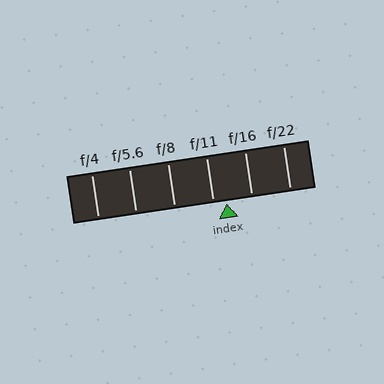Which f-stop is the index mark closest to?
The index mark is closest to f/11.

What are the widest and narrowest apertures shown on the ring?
The widest aperture shown is f/4 and the narrowest is f/22.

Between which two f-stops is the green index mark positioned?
The index mark is between f/11 and f/16.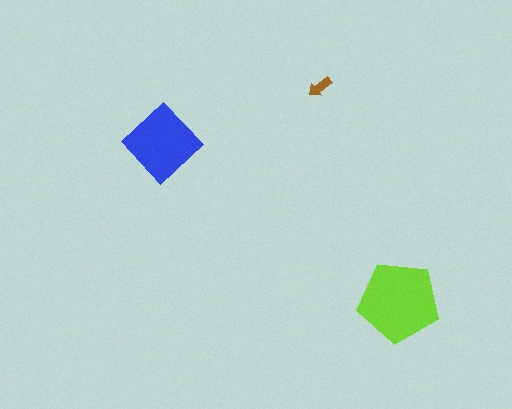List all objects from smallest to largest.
The brown arrow, the blue diamond, the lime pentagon.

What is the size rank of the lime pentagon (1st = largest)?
1st.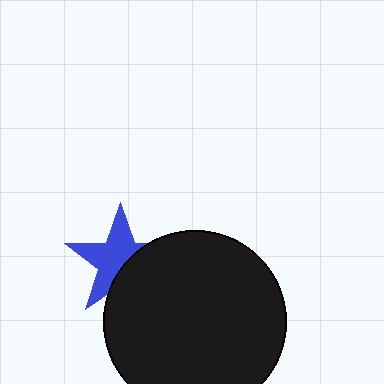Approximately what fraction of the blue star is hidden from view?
Roughly 39% of the blue star is hidden behind the black circle.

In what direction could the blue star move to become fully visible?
The blue star could move toward the upper-left. That would shift it out from behind the black circle entirely.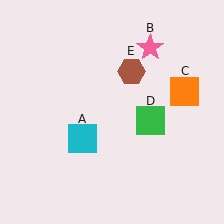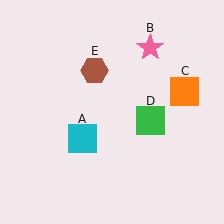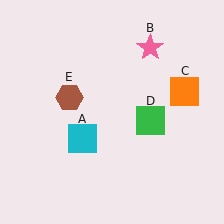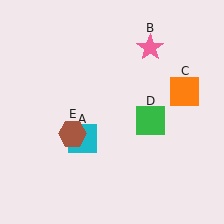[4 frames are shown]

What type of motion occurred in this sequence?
The brown hexagon (object E) rotated counterclockwise around the center of the scene.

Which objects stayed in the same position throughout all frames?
Cyan square (object A) and pink star (object B) and orange square (object C) and green square (object D) remained stationary.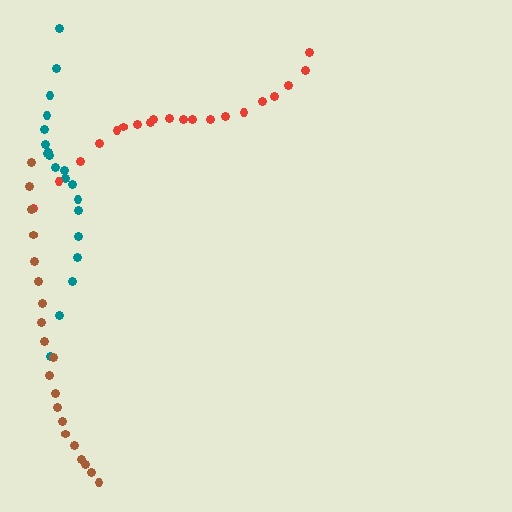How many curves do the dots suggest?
There are 3 distinct paths.